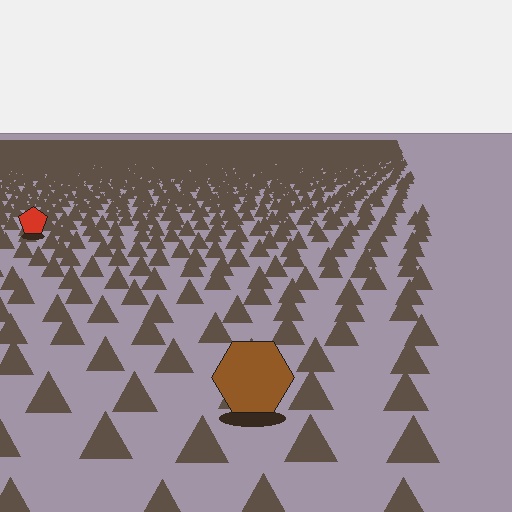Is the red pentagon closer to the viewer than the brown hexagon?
No. The brown hexagon is closer — you can tell from the texture gradient: the ground texture is coarser near it.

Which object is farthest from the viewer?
The red pentagon is farthest from the viewer. It appears smaller and the ground texture around it is denser.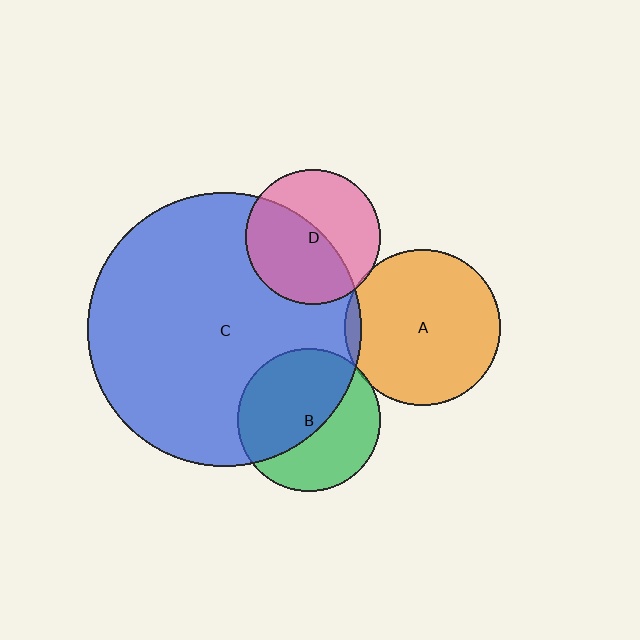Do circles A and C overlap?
Yes.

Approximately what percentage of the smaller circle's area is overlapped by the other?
Approximately 5%.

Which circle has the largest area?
Circle C (blue).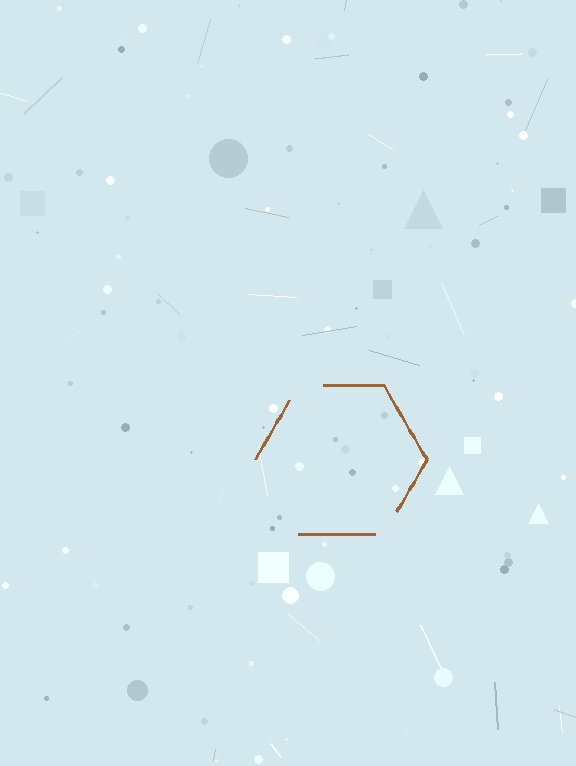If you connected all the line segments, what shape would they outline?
They would outline a hexagon.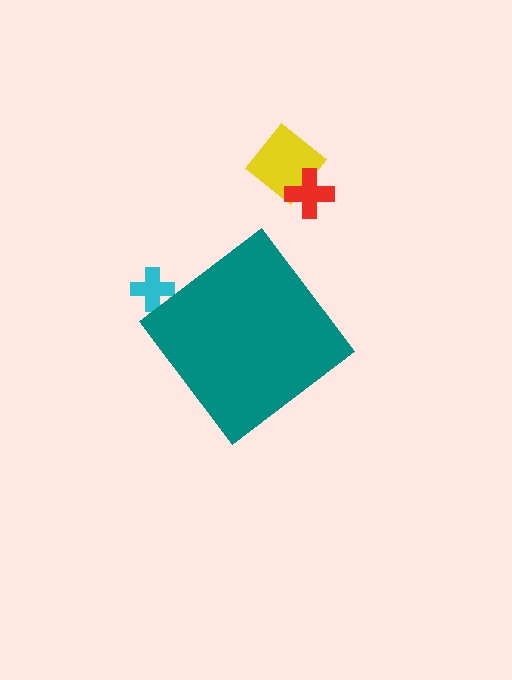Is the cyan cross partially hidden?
Yes, the cyan cross is partially hidden behind the teal diamond.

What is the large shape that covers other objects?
A teal diamond.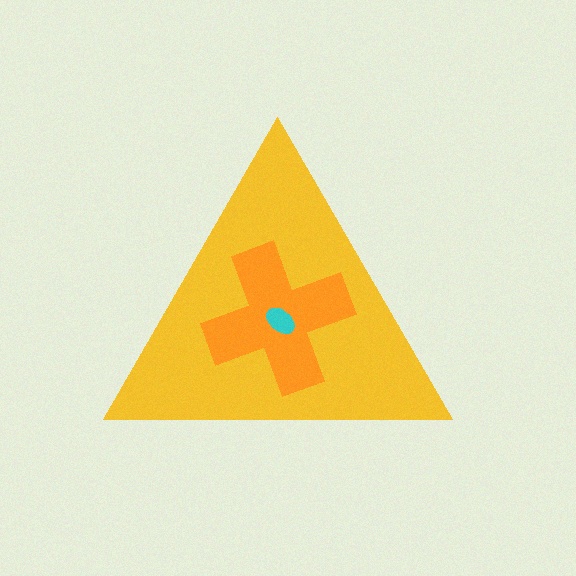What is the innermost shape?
The cyan ellipse.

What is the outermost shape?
The yellow triangle.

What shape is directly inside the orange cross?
The cyan ellipse.